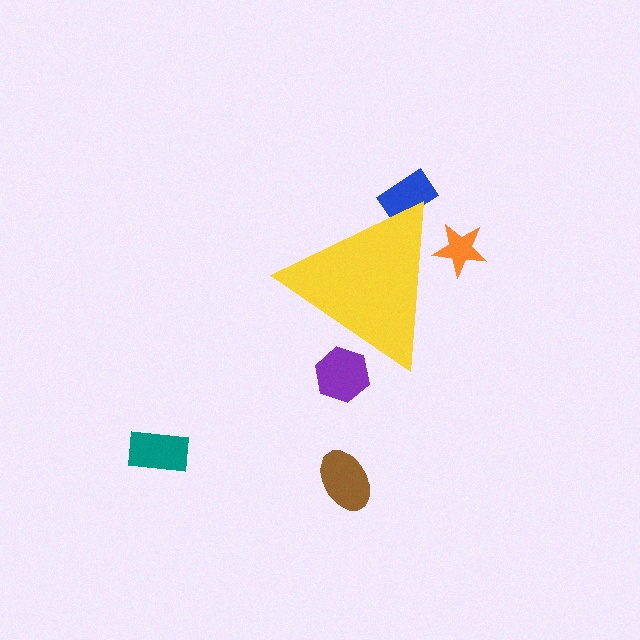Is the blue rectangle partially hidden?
Yes, the blue rectangle is partially hidden behind the yellow triangle.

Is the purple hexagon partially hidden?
Yes, the purple hexagon is partially hidden behind the yellow triangle.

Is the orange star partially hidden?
Yes, the orange star is partially hidden behind the yellow triangle.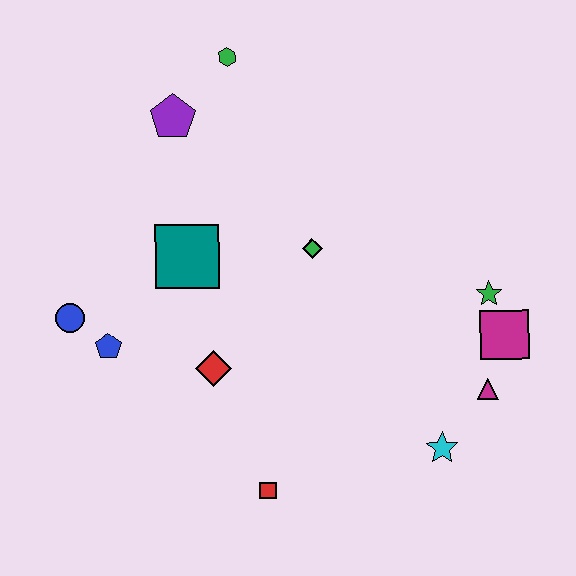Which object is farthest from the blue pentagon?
The magenta square is farthest from the blue pentagon.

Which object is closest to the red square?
The red diamond is closest to the red square.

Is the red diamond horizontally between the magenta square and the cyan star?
No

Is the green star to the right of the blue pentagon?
Yes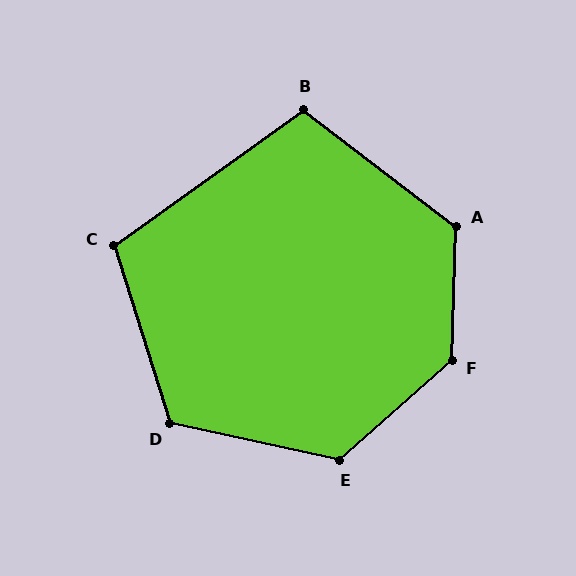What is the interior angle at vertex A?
Approximately 126 degrees (obtuse).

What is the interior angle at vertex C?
Approximately 108 degrees (obtuse).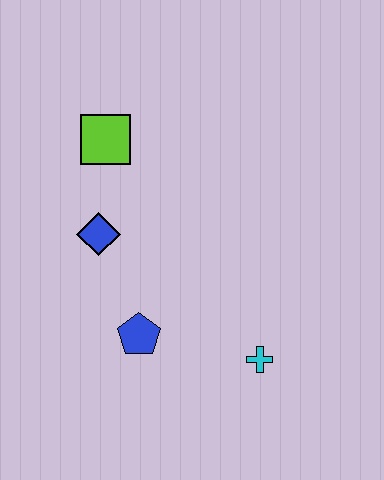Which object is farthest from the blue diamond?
The cyan cross is farthest from the blue diamond.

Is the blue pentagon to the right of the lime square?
Yes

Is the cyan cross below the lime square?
Yes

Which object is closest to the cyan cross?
The blue pentagon is closest to the cyan cross.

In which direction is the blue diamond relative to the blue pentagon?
The blue diamond is above the blue pentagon.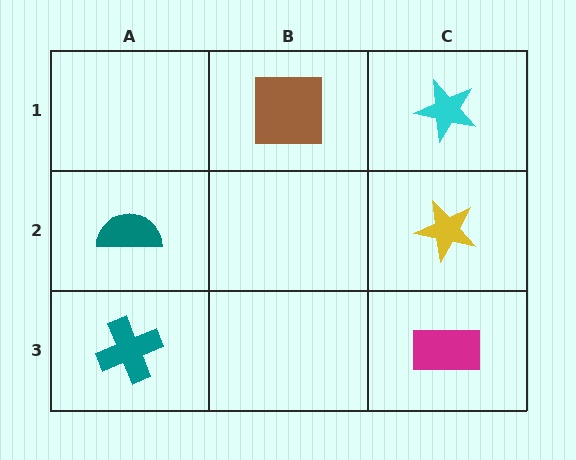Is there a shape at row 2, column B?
No, that cell is empty.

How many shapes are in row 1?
2 shapes.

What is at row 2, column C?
A yellow star.